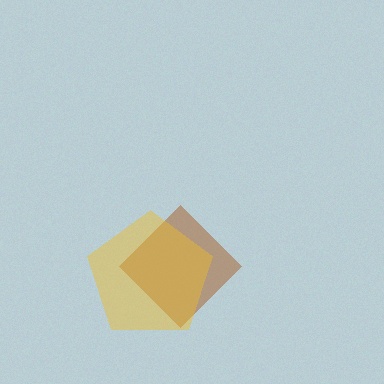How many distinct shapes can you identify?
There are 2 distinct shapes: a brown diamond, a yellow pentagon.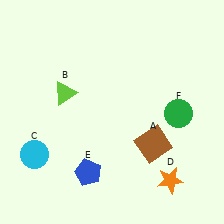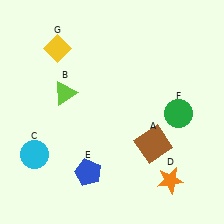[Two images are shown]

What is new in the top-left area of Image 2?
A yellow diamond (G) was added in the top-left area of Image 2.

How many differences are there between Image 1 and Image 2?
There is 1 difference between the two images.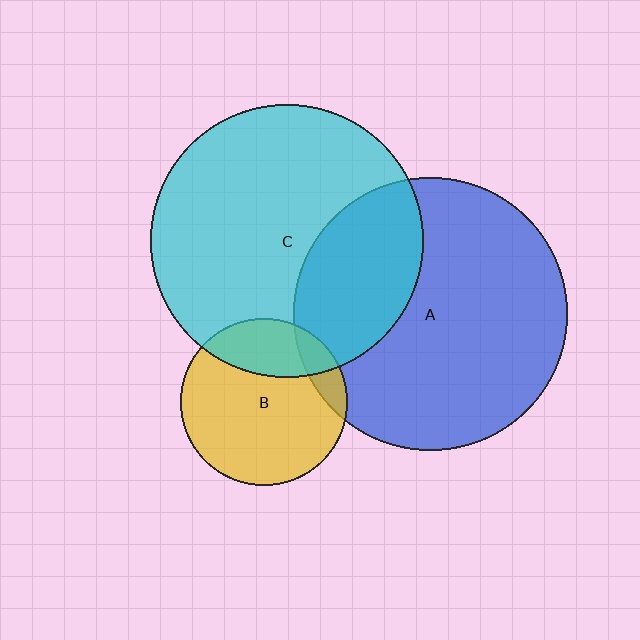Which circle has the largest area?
Circle A (blue).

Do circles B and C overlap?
Yes.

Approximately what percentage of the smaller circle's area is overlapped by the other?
Approximately 25%.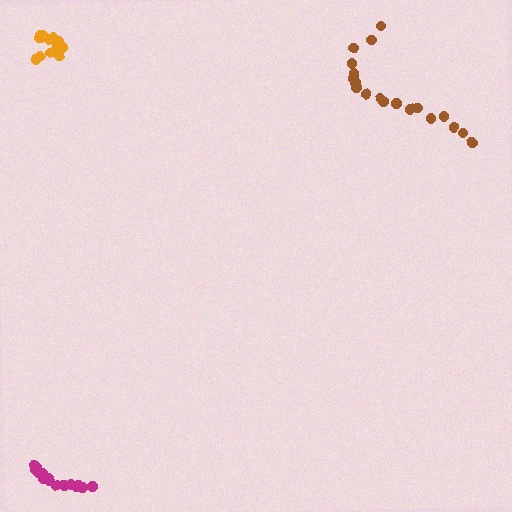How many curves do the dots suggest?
There are 3 distinct paths.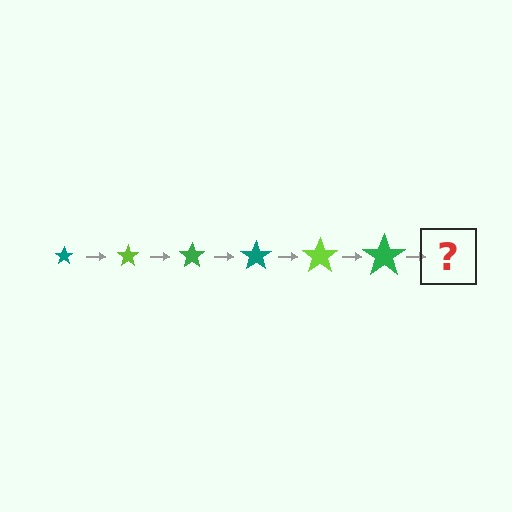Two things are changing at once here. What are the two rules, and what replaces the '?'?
The two rules are that the star grows larger each step and the color cycles through teal, lime, and green. The '?' should be a teal star, larger than the previous one.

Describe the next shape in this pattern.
It should be a teal star, larger than the previous one.